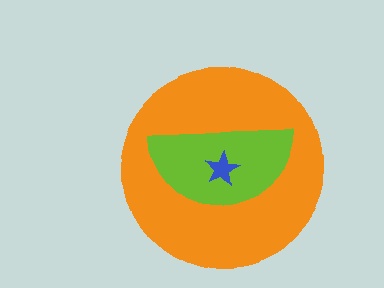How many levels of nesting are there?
3.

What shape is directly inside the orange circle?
The lime semicircle.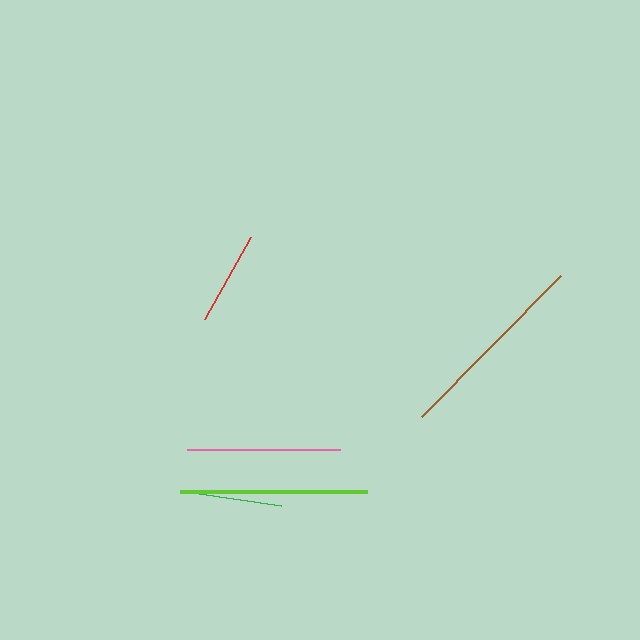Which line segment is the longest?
The brown line is the longest at approximately 198 pixels.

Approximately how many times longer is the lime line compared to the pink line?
The lime line is approximately 1.2 times the length of the pink line.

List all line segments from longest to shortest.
From longest to shortest: brown, lime, pink, red, green.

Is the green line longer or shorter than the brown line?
The brown line is longer than the green line.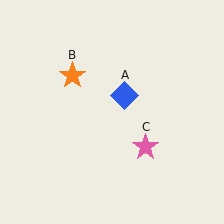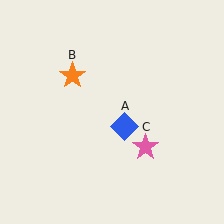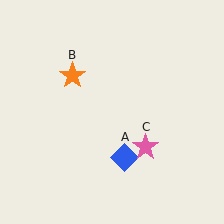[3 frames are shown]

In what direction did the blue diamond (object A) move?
The blue diamond (object A) moved down.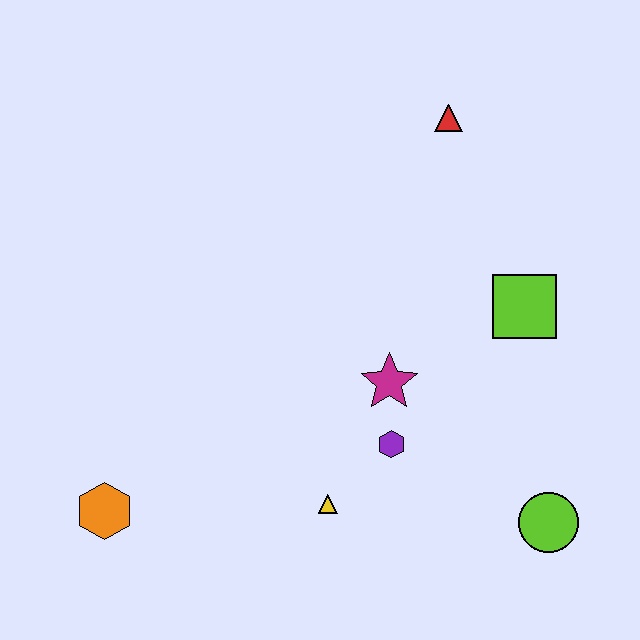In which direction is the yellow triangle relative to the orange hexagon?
The yellow triangle is to the right of the orange hexagon.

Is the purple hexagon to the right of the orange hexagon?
Yes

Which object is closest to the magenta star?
The purple hexagon is closest to the magenta star.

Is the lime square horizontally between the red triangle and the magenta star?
No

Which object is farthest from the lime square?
The orange hexagon is farthest from the lime square.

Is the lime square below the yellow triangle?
No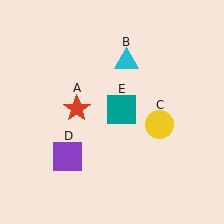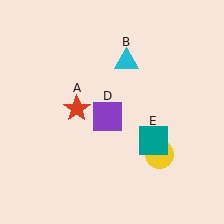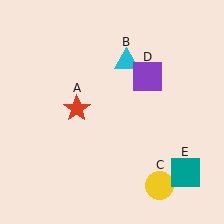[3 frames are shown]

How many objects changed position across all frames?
3 objects changed position: yellow circle (object C), purple square (object D), teal square (object E).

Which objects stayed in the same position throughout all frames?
Red star (object A) and cyan triangle (object B) remained stationary.